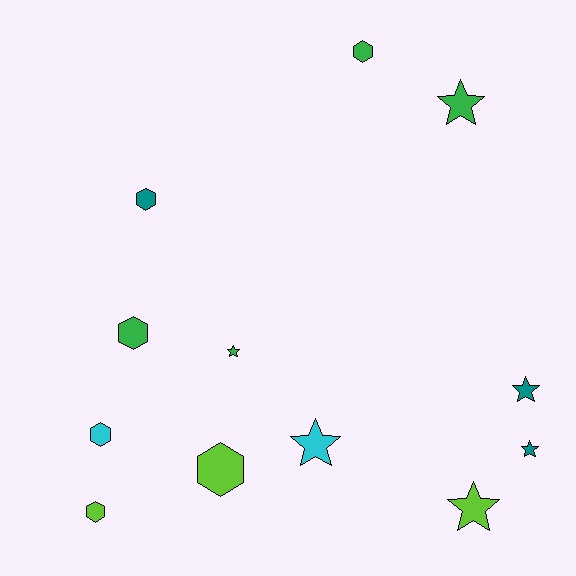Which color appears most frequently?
Green, with 4 objects.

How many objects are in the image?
There are 12 objects.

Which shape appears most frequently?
Star, with 6 objects.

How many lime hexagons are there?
There are 2 lime hexagons.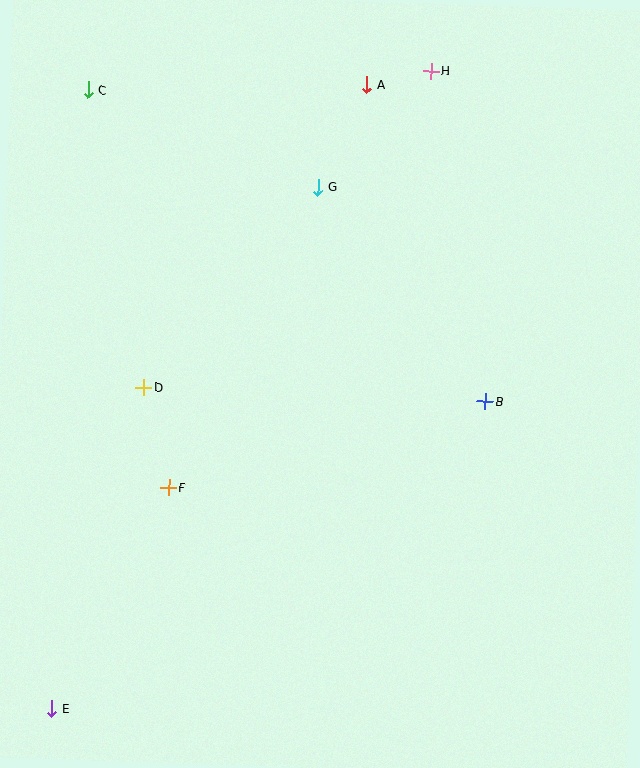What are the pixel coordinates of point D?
Point D is at (143, 387).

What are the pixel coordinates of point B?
Point B is at (485, 401).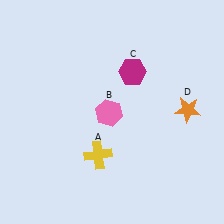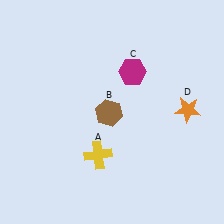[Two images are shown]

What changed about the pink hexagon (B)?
In Image 1, B is pink. In Image 2, it changed to brown.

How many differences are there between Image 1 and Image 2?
There is 1 difference between the two images.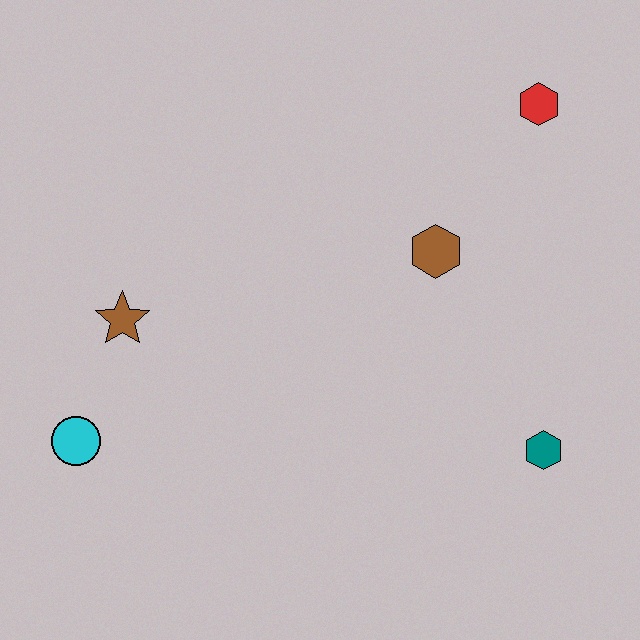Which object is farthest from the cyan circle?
The red hexagon is farthest from the cyan circle.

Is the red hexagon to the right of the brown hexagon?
Yes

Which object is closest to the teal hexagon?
The brown hexagon is closest to the teal hexagon.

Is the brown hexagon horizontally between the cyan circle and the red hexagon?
Yes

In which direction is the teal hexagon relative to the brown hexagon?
The teal hexagon is below the brown hexagon.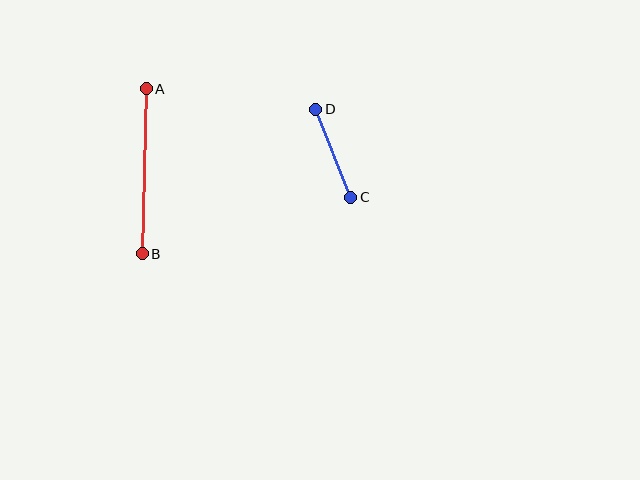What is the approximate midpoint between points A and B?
The midpoint is at approximately (144, 171) pixels.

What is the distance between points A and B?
The distance is approximately 165 pixels.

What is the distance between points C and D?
The distance is approximately 95 pixels.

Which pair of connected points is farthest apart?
Points A and B are farthest apart.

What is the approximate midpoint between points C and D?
The midpoint is at approximately (333, 153) pixels.